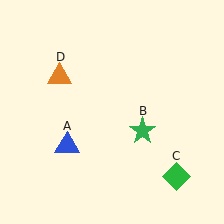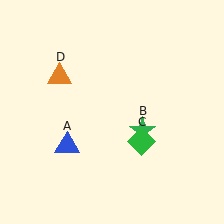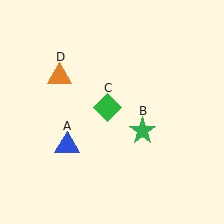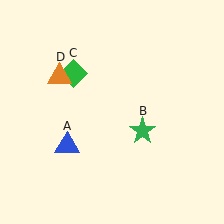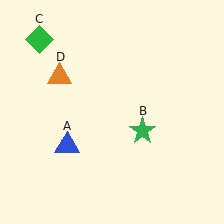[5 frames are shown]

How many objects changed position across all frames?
1 object changed position: green diamond (object C).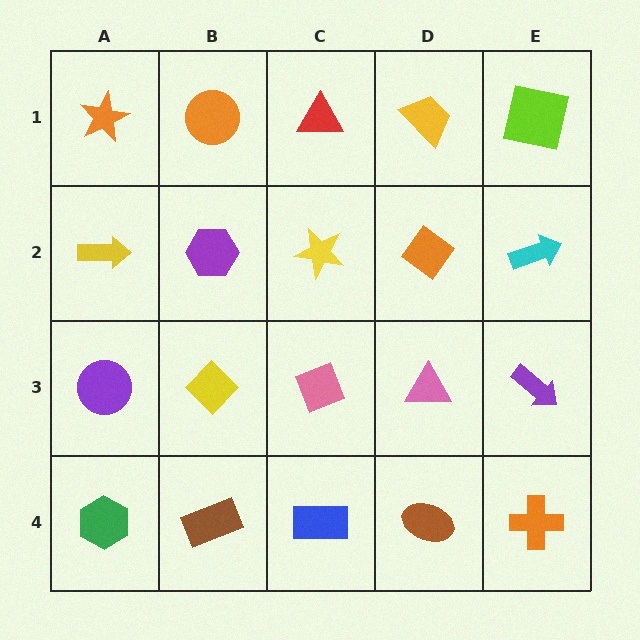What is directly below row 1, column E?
A cyan arrow.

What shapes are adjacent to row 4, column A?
A purple circle (row 3, column A), a brown rectangle (row 4, column B).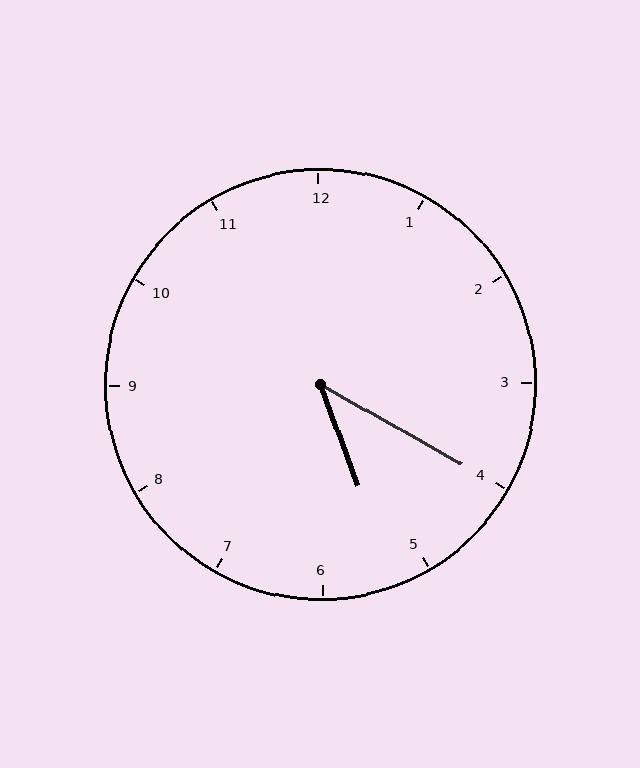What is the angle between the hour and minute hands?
Approximately 40 degrees.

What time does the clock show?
5:20.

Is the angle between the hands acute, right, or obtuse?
It is acute.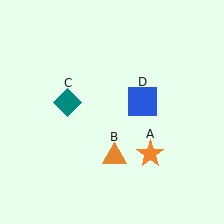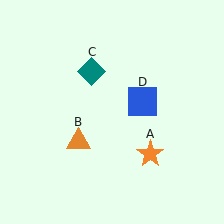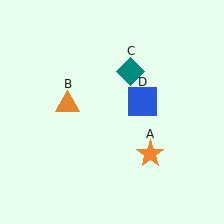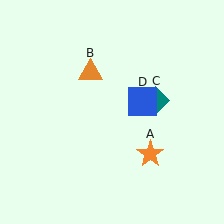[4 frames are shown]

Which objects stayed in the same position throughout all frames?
Orange star (object A) and blue square (object D) remained stationary.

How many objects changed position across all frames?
2 objects changed position: orange triangle (object B), teal diamond (object C).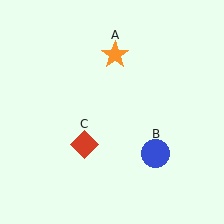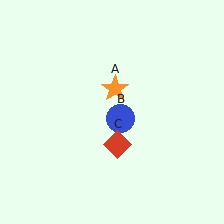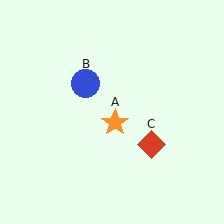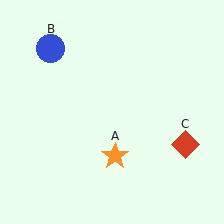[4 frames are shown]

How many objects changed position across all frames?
3 objects changed position: orange star (object A), blue circle (object B), red diamond (object C).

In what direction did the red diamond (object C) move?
The red diamond (object C) moved right.